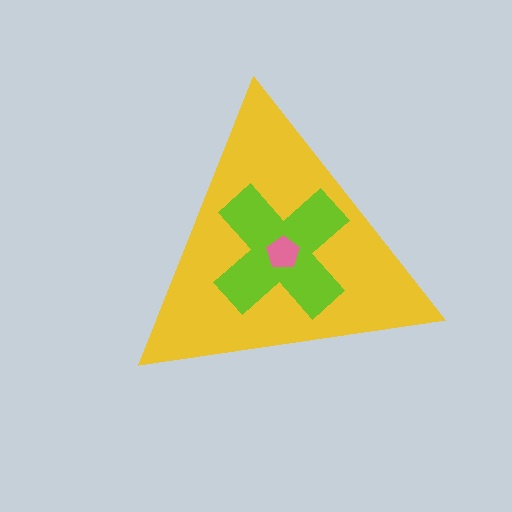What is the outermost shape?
The yellow triangle.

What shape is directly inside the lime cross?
The pink pentagon.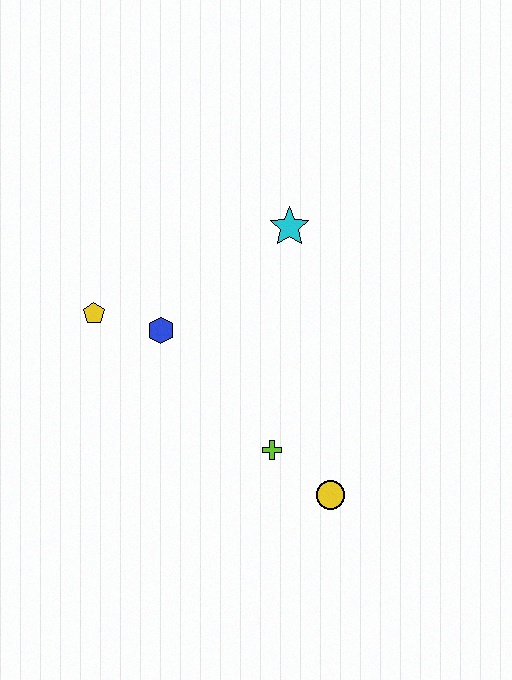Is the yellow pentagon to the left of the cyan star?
Yes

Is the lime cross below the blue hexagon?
Yes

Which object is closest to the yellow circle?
The lime cross is closest to the yellow circle.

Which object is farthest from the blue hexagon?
The yellow circle is farthest from the blue hexagon.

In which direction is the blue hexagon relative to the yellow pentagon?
The blue hexagon is to the right of the yellow pentagon.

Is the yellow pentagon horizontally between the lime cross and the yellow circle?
No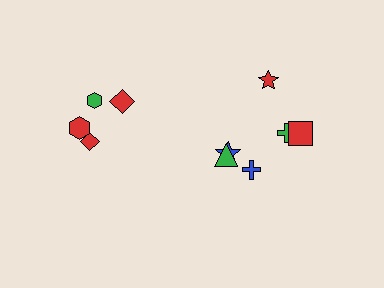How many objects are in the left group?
There are 4 objects.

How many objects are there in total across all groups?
There are 10 objects.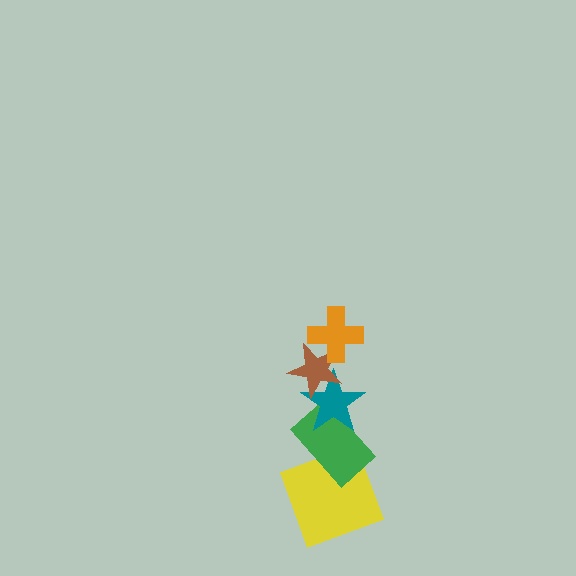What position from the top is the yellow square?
The yellow square is 5th from the top.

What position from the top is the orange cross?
The orange cross is 1st from the top.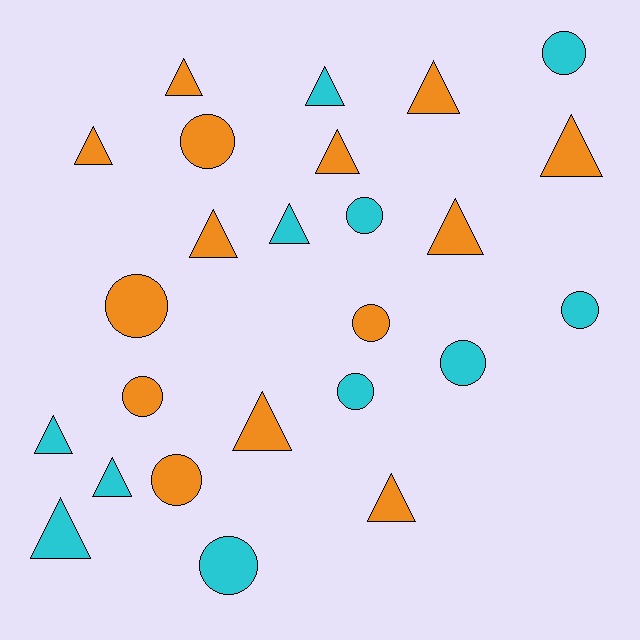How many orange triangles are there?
There are 9 orange triangles.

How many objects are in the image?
There are 25 objects.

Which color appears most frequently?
Orange, with 14 objects.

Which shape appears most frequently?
Triangle, with 14 objects.